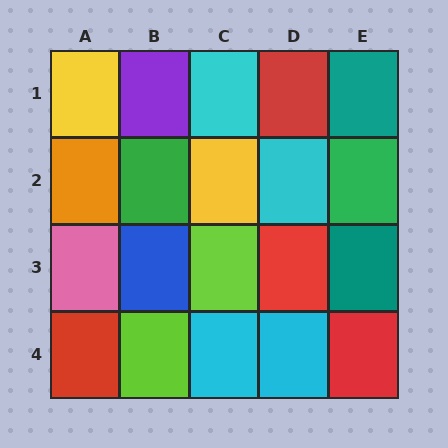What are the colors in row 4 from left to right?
Red, lime, cyan, cyan, red.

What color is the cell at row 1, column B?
Purple.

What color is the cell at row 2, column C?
Yellow.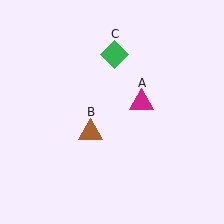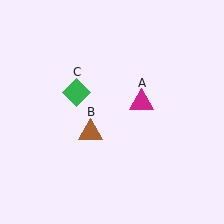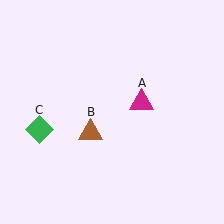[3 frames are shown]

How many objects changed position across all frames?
1 object changed position: green diamond (object C).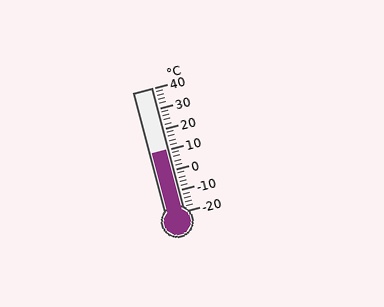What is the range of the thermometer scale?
The thermometer scale ranges from -20°C to 40°C.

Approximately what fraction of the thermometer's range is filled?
The thermometer is filled to approximately 50% of its range.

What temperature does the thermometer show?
The thermometer shows approximately 10°C.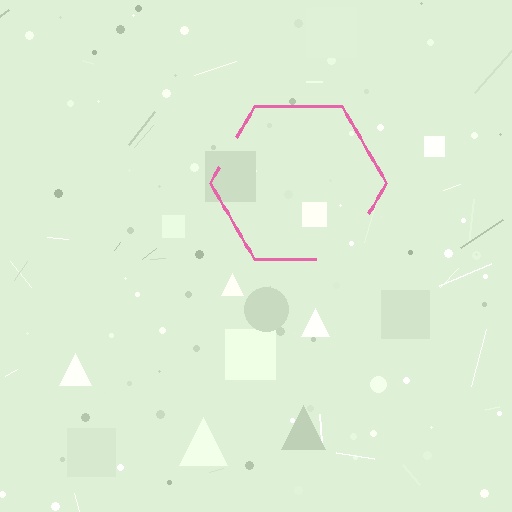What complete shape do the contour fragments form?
The contour fragments form a hexagon.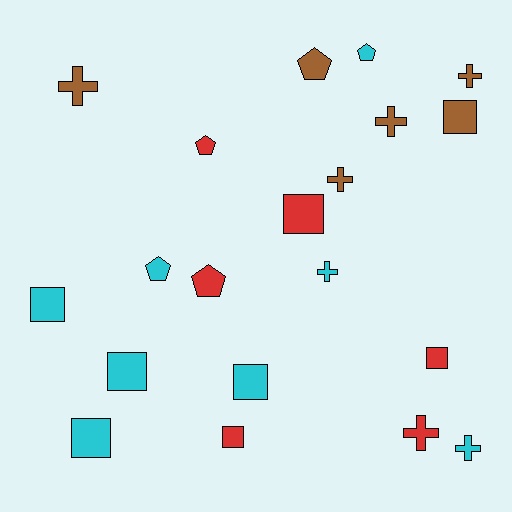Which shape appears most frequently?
Square, with 8 objects.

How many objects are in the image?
There are 20 objects.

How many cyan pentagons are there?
There are 2 cyan pentagons.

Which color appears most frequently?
Cyan, with 8 objects.